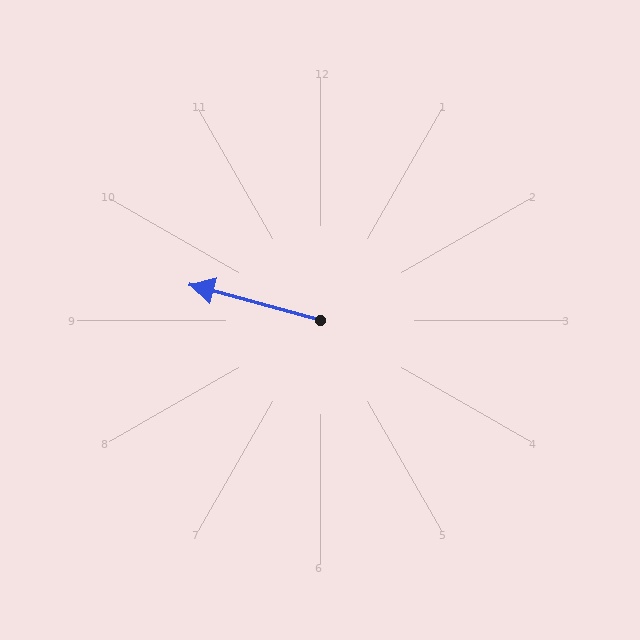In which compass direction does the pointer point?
West.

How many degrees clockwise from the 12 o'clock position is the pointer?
Approximately 285 degrees.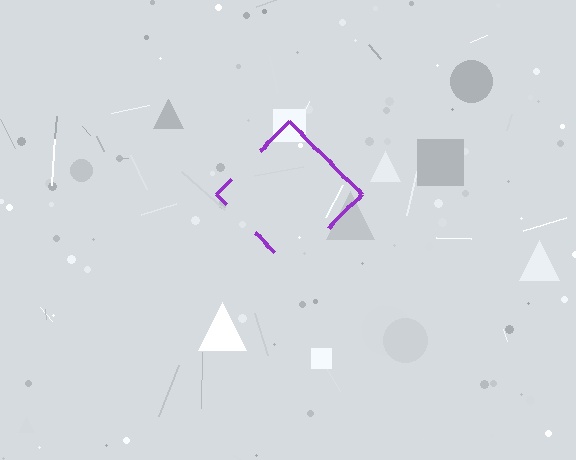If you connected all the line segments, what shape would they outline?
They would outline a diamond.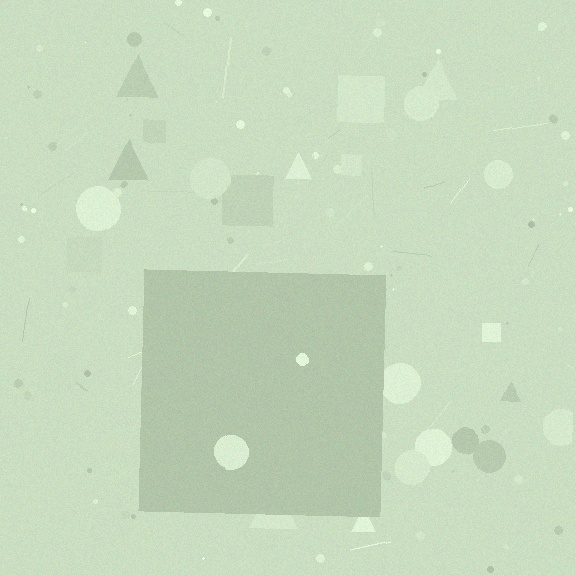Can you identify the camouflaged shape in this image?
The camouflaged shape is a square.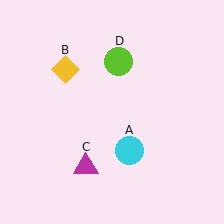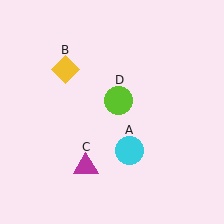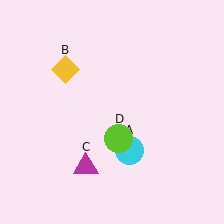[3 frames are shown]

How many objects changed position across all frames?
1 object changed position: lime circle (object D).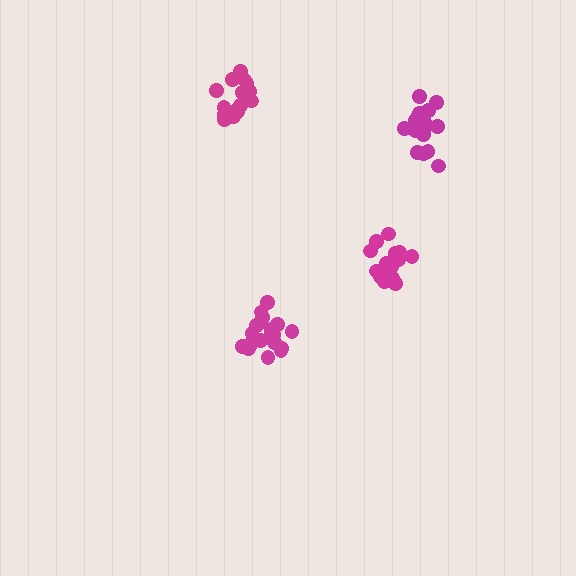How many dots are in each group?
Group 1: 16 dots, Group 2: 20 dots, Group 3: 18 dots, Group 4: 20 dots (74 total).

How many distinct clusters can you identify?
There are 4 distinct clusters.